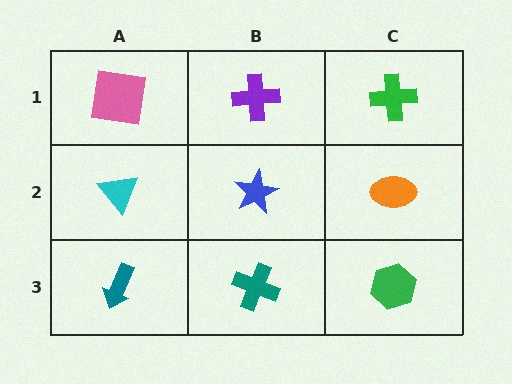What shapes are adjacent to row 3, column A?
A cyan triangle (row 2, column A), a teal cross (row 3, column B).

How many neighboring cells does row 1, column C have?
2.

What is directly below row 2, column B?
A teal cross.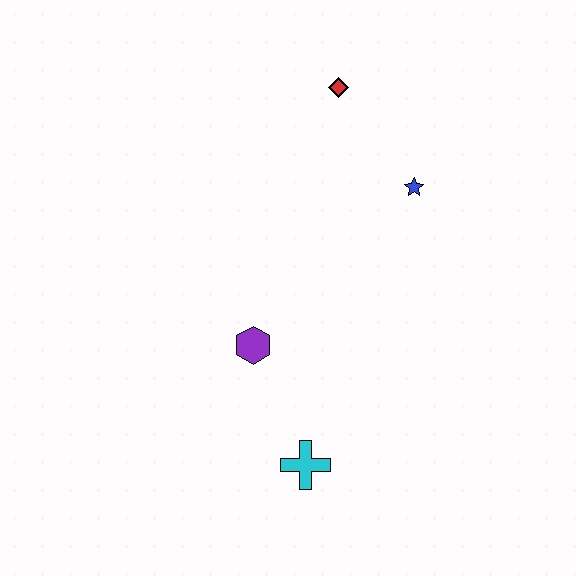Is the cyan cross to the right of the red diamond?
No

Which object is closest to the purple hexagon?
The cyan cross is closest to the purple hexagon.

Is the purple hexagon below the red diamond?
Yes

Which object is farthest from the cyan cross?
The red diamond is farthest from the cyan cross.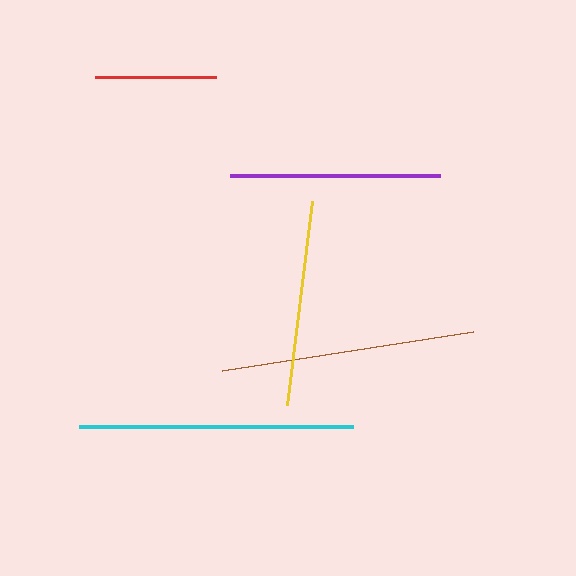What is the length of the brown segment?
The brown segment is approximately 254 pixels long.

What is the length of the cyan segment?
The cyan segment is approximately 274 pixels long.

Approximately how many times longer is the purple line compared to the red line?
The purple line is approximately 1.7 times the length of the red line.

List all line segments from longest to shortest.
From longest to shortest: cyan, brown, purple, yellow, red.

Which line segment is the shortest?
The red line is the shortest at approximately 121 pixels.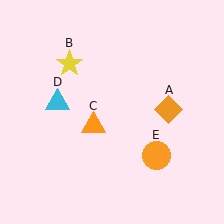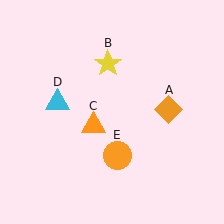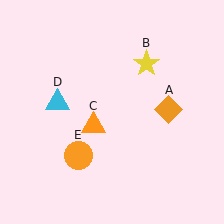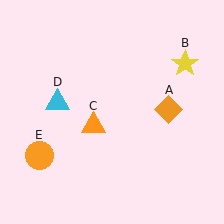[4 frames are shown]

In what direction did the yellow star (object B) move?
The yellow star (object B) moved right.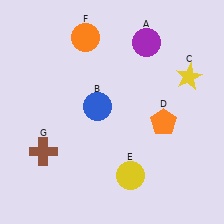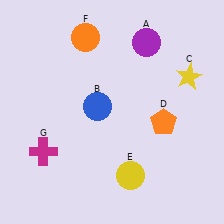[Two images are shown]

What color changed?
The cross (G) changed from brown in Image 1 to magenta in Image 2.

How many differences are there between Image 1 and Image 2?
There is 1 difference between the two images.